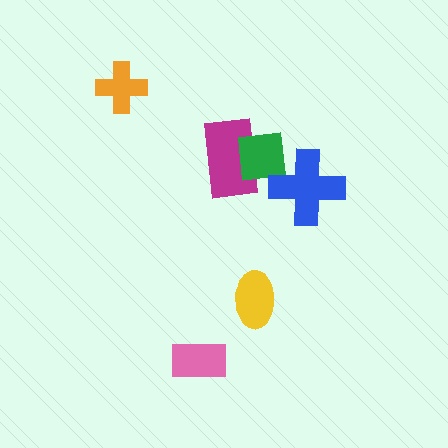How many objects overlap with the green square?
2 objects overlap with the green square.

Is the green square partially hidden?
Yes, it is partially covered by another shape.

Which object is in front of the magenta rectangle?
The green square is in front of the magenta rectangle.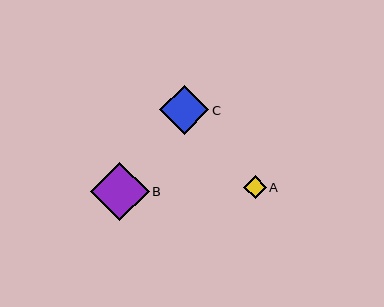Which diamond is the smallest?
Diamond A is the smallest with a size of approximately 22 pixels.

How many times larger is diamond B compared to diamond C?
Diamond B is approximately 1.2 times the size of diamond C.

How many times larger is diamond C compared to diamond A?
Diamond C is approximately 2.2 times the size of diamond A.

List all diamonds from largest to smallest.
From largest to smallest: B, C, A.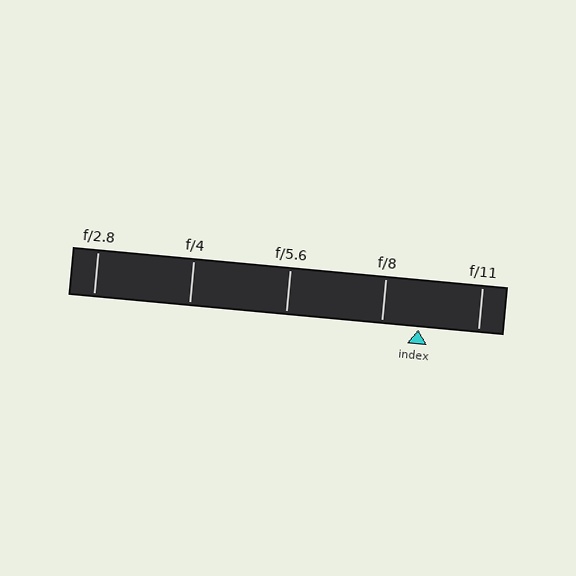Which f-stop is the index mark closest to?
The index mark is closest to f/8.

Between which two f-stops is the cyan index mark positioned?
The index mark is between f/8 and f/11.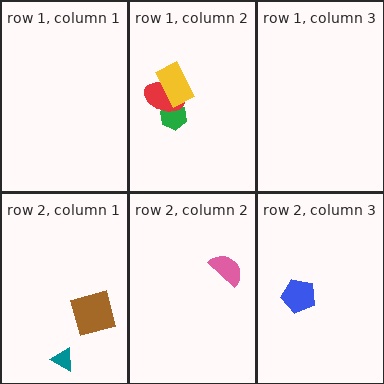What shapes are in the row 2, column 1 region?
The teal triangle, the brown square.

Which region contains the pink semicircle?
The row 2, column 2 region.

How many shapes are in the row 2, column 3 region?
1.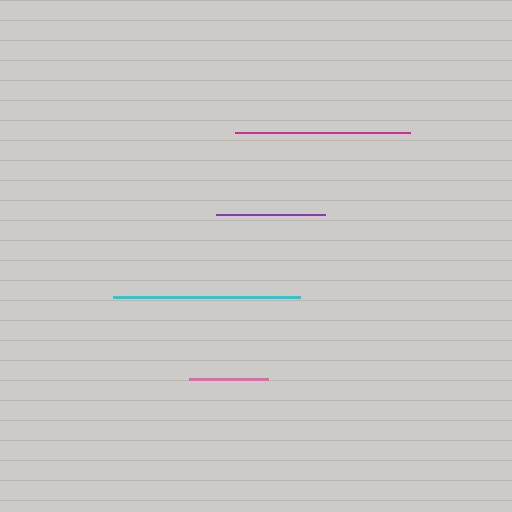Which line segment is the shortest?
The pink line is the shortest at approximately 79 pixels.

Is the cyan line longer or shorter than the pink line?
The cyan line is longer than the pink line.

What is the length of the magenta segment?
The magenta segment is approximately 175 pixels long.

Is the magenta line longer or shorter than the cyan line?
The cyan line is longer than the magenta line.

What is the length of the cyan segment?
The cyan segment is approximately 187 pixels long.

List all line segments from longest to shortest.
From longest to shortest: cyan, magenta, purple, pink.